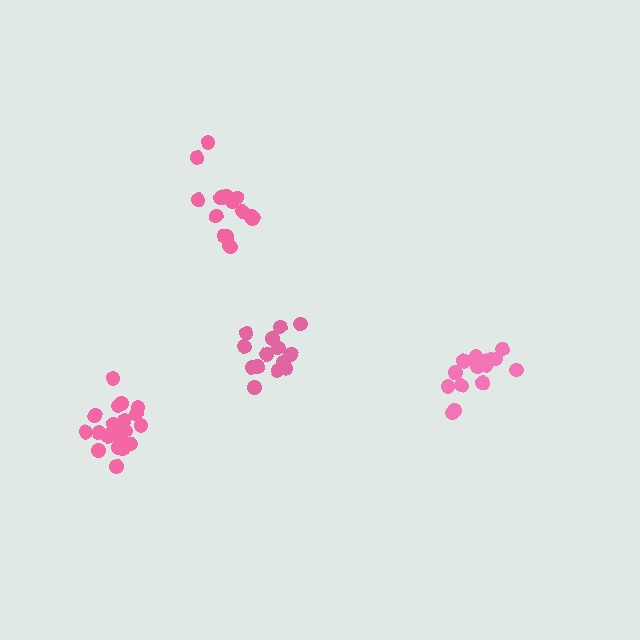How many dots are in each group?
Group 1: 17 dots, Group 2: 14 dots, Group 3: 16 dots, Group 4: 19 dots (66 total).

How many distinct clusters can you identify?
There are 4 distinct clusters.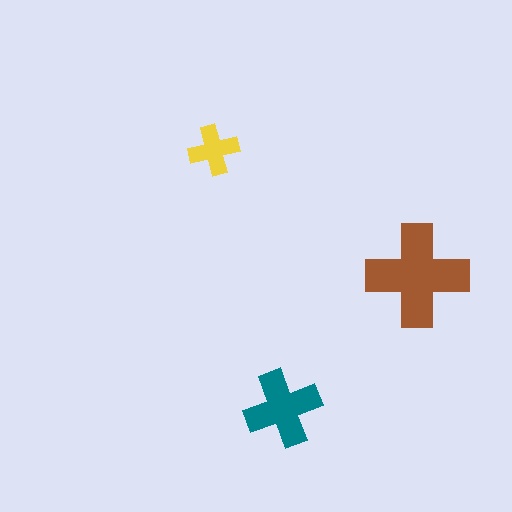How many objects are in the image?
There are 3 objects in the image.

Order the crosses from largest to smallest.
the brown one, the teal one, the yellow one.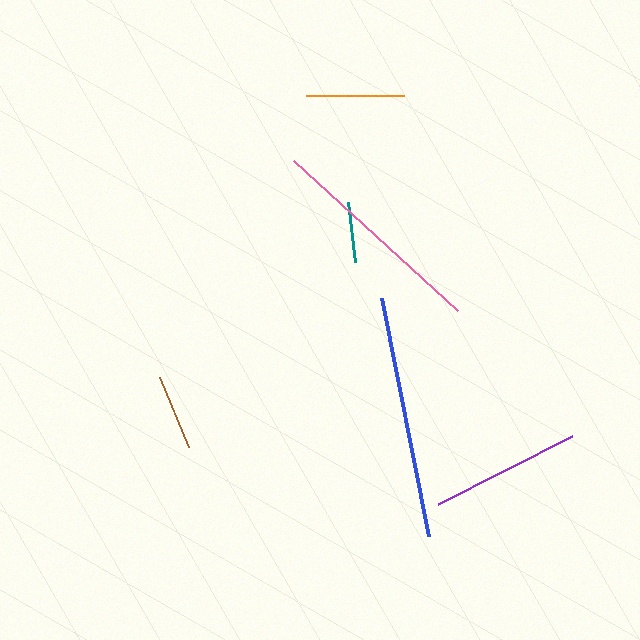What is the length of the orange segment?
The orange segment is approximately 98 pixels long.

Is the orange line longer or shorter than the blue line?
The blue line is longer than the orange line.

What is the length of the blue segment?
The blue segment is approximately 243 pixels long.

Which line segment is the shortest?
The teal line is the shortest at approximately 60 pixels.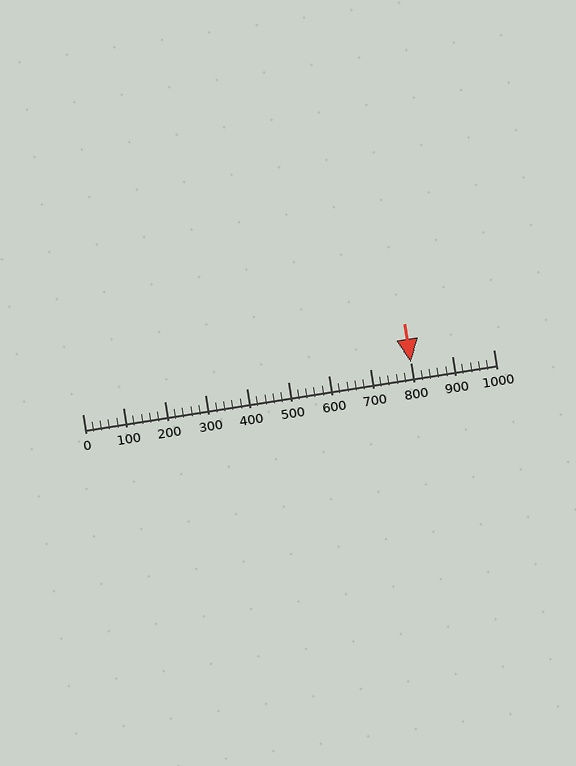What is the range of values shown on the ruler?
The ruler shows values from 0 to 1000.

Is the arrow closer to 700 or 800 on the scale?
The arrow is closer to 800.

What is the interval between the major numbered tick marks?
The major tick marks are spaced 100 units apart.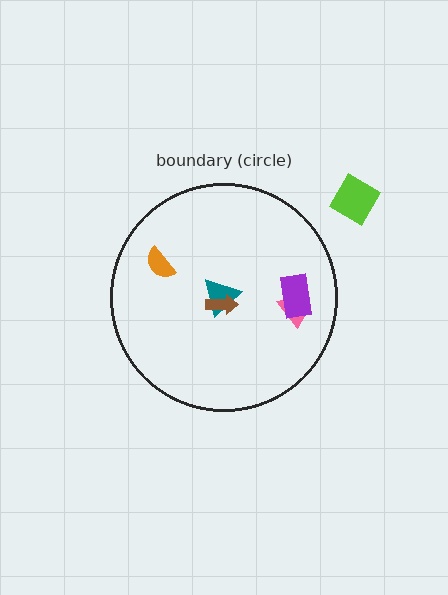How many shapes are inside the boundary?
5 inside, 1 outside.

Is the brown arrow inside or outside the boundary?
Inside.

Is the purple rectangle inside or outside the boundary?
Inside.